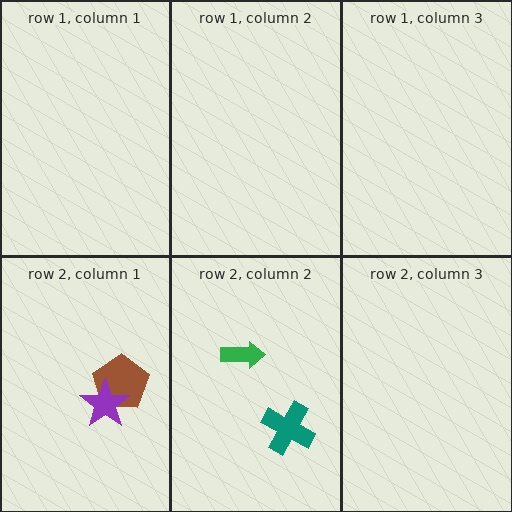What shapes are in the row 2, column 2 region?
The green arrow, the teal cross.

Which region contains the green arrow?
The row 2, column 2 region.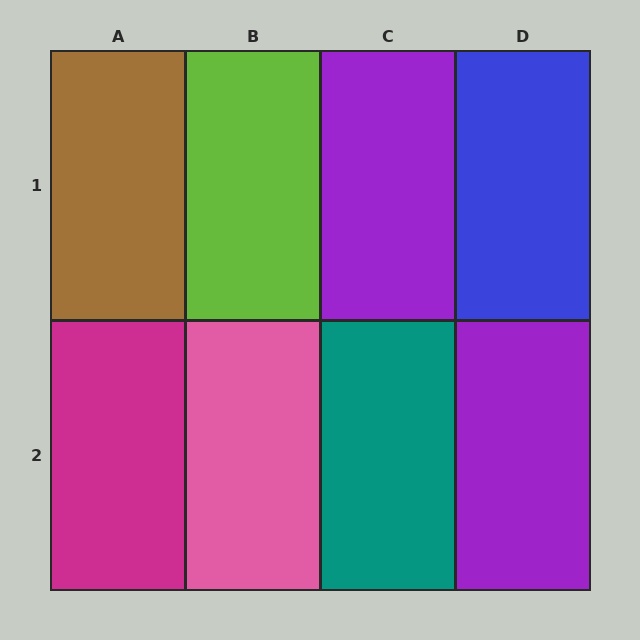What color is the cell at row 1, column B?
Lime.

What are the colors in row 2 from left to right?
Magenta, pink, teal, purple.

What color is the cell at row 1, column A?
Brown.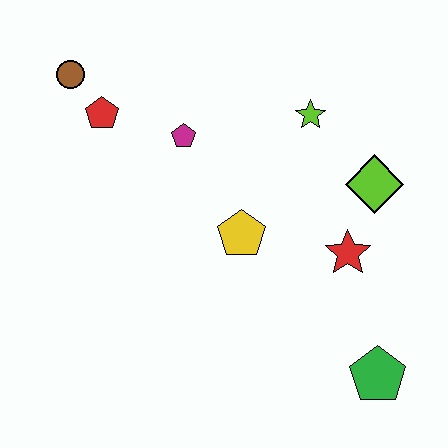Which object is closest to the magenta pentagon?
The red pentagon is closest to the magenta pentagon.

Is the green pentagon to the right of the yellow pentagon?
Yes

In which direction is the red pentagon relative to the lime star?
The red pentagon is to the left of the lime star.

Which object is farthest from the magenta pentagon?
The green pentagon is farthest from the magenta pentagon.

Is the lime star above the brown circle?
No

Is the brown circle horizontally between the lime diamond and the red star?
No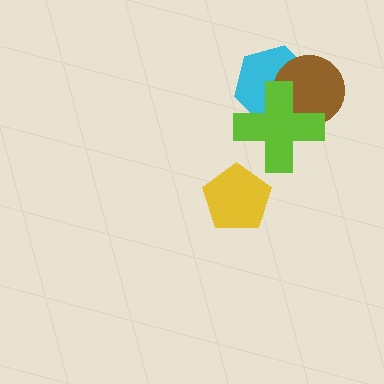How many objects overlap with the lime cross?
2 objects overlap with the lime cross.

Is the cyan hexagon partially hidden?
Yes, it is partially covered by another shape.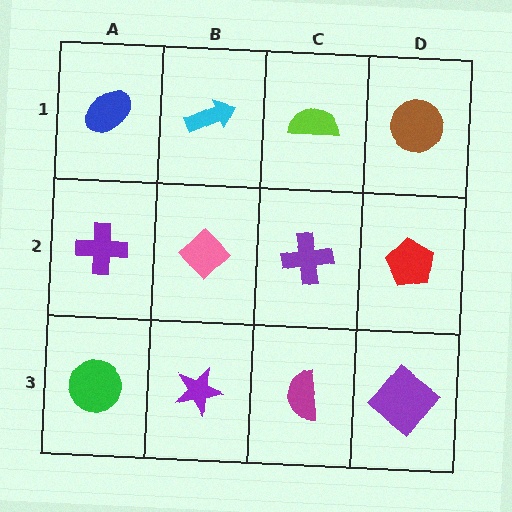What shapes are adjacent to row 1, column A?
A purple cross (row 2, column A), a cyan arrow (row 1, column B).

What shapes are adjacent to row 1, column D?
A red pentagon (row 2, column D), a lime semicircle (row 1, column C).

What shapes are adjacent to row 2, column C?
A lime semicircle (row 1, column C), a magenta semicircle (row 3, column C), a pink diamond (row 2, column B), a red pentagon (row 2, column D).